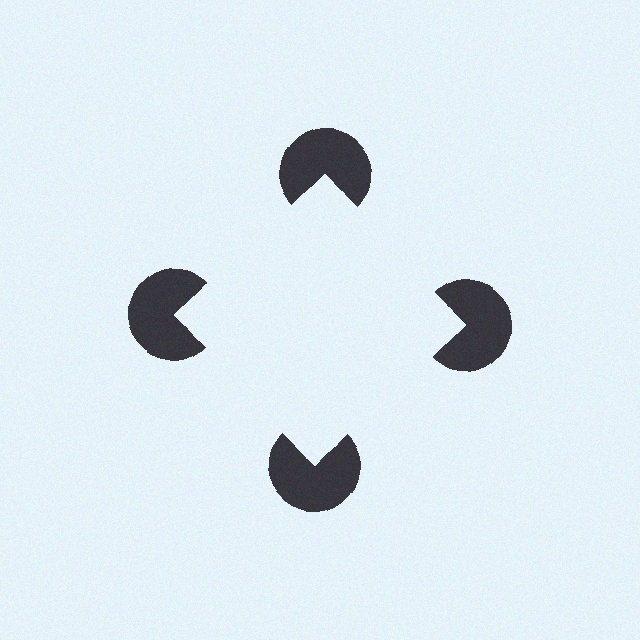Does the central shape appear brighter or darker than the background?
It typically appears slightly brighter than the background, even though no actual brightness change is drawn.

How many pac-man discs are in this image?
There are 4 — one at each vertex of the illusory square.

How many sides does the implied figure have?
4 sides.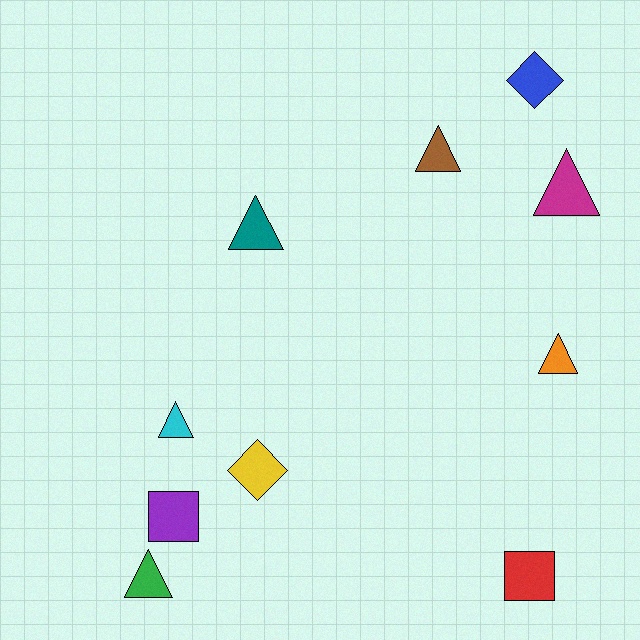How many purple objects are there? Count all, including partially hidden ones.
There is 1 purple object.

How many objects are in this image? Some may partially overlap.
There are 10 objects.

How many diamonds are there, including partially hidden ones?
There are 2 diamonds.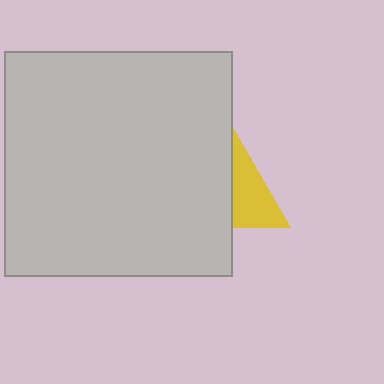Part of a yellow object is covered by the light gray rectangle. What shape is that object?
It is a triangle.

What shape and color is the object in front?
The object in front is a light gray rectangle.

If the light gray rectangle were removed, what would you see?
You would see the complete yellow triangle.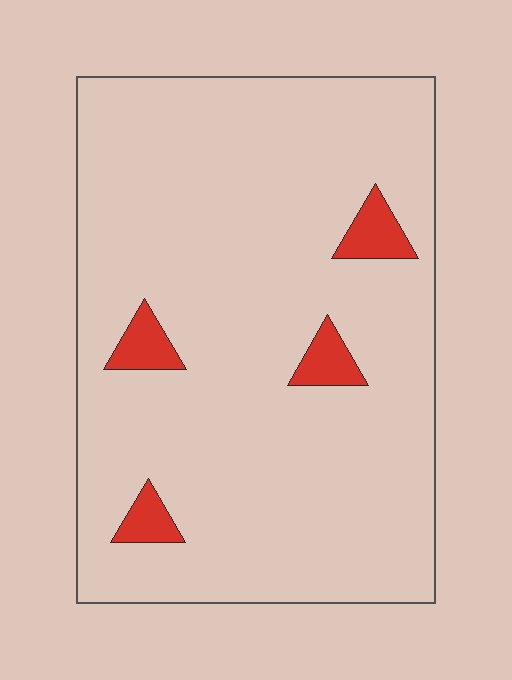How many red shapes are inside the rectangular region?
4.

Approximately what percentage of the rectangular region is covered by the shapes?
Approximately 5%.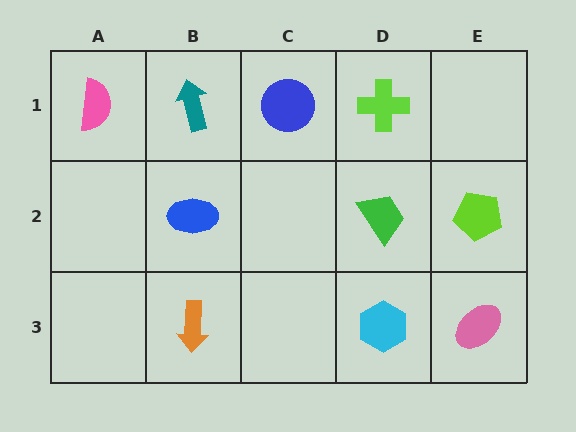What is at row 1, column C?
A blue circle.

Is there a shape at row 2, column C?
No, that cell is empty.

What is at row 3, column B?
An orange arrow.